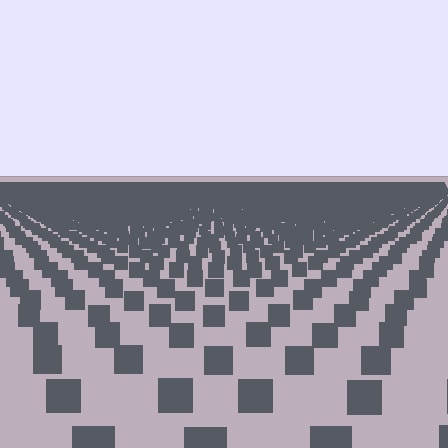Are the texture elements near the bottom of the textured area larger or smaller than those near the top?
Larger. Near the bottom, elements are closer to the viewer and appear at a bigger on-screen size.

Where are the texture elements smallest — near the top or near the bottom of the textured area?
Near the top.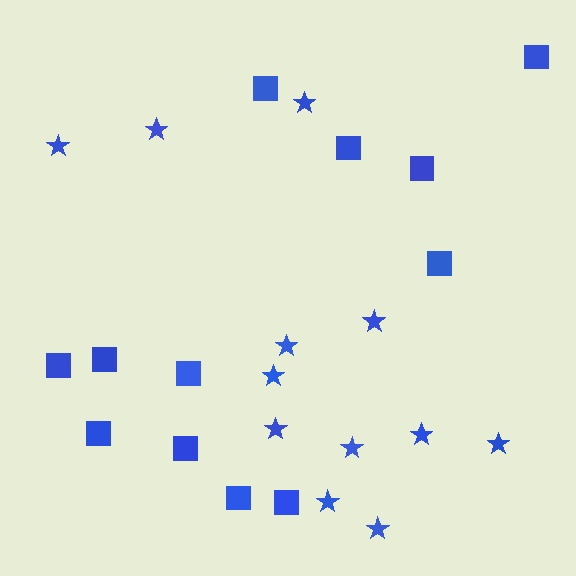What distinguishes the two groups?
There are 2 groups: one group of stars (12) and one group of squares (12).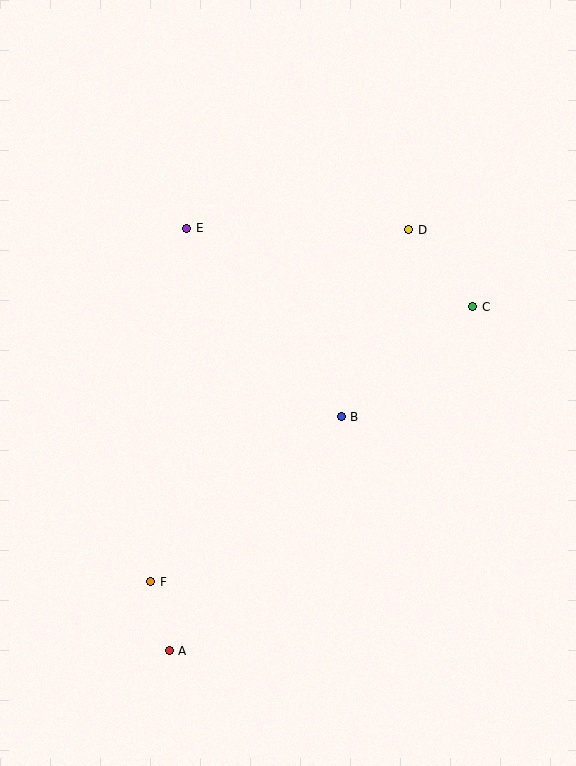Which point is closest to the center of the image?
Point B at (341, 417) is closest to the center.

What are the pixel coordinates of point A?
Point A is at (169, 651).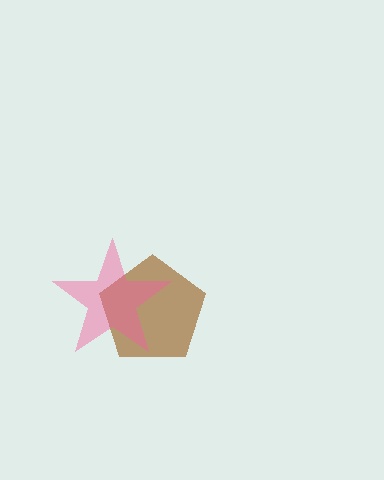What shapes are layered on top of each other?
The layered shapes are: a brown pentagon, a pink star.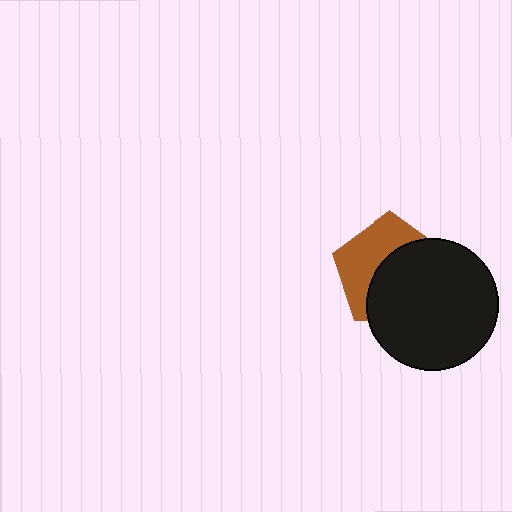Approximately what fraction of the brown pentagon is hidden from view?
Roughly 56% of the brown pentagon is hidden behind the black circle.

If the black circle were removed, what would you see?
You would see the complete brown pentagon.